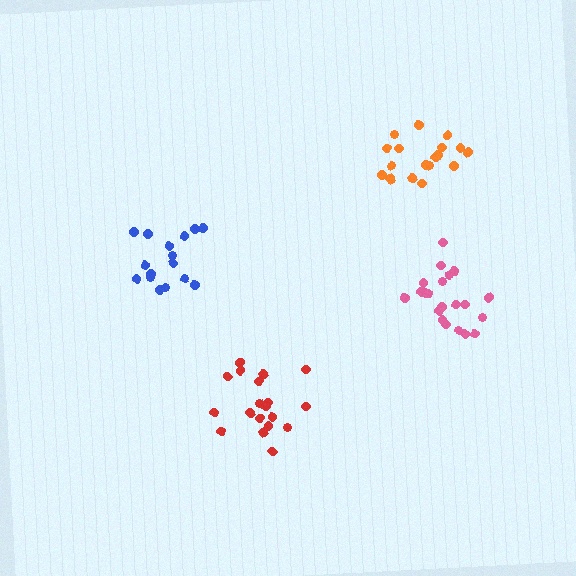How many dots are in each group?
Group 1: 19 dots, Group 2: 21 dots, Group 3: 19 dots, Group 4: 16 dots (75 total).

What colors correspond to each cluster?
The clusters are colored: red, pink, orange, blue.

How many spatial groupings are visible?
There are 4 spatial groupings.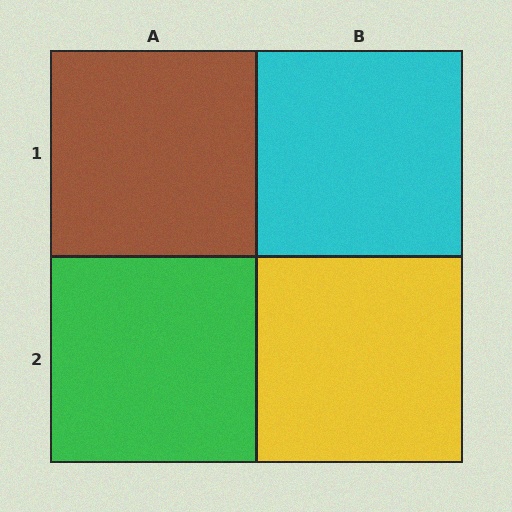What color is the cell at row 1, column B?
Cyan.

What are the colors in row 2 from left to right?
Green, yellow.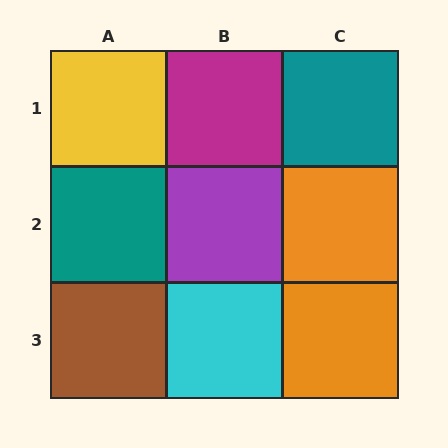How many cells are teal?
2 cells are teal.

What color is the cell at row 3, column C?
Orange.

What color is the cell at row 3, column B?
Cyan.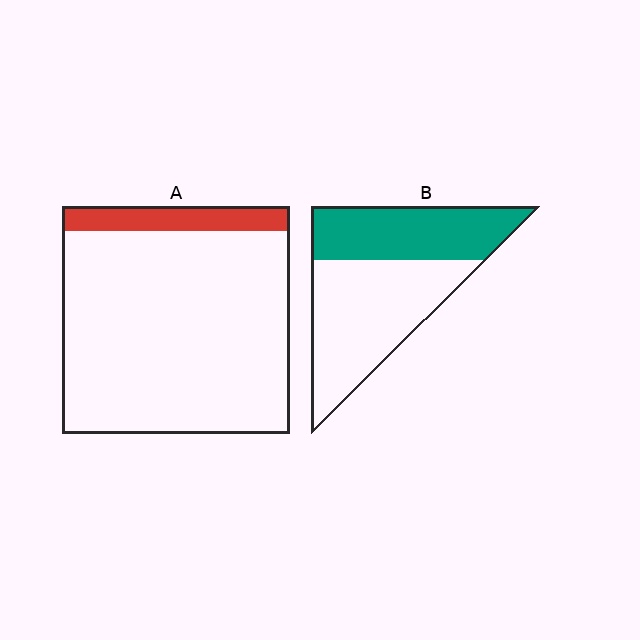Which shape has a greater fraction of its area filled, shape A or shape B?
Shape B.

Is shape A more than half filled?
No.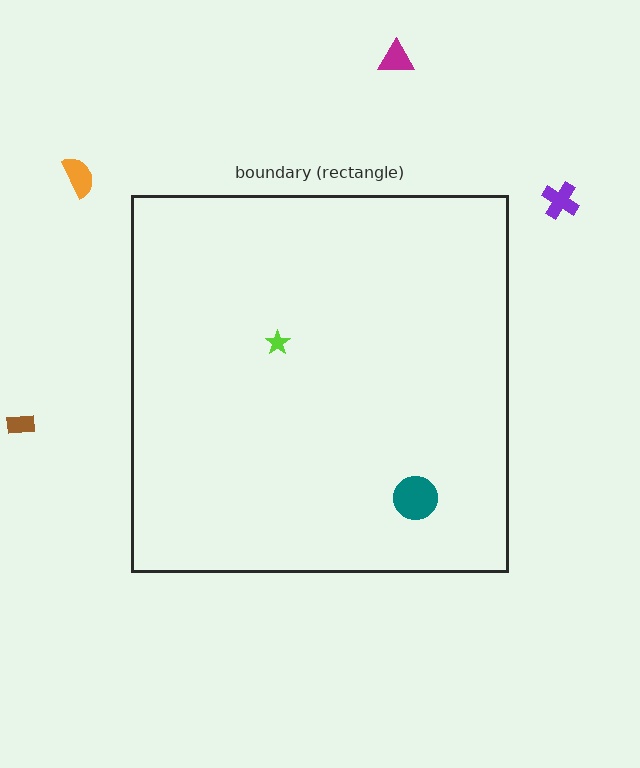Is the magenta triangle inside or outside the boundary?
Outside.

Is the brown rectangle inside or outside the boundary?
Outside.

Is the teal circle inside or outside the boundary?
Inside.